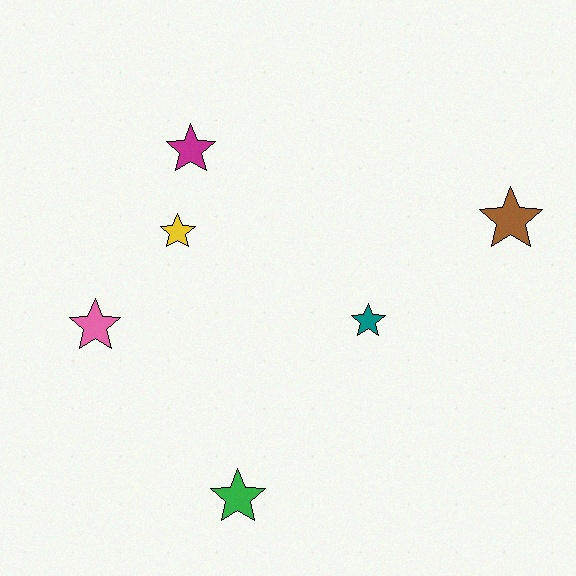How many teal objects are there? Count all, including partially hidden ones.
There is 1 teal object.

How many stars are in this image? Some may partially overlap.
There are 6 stars.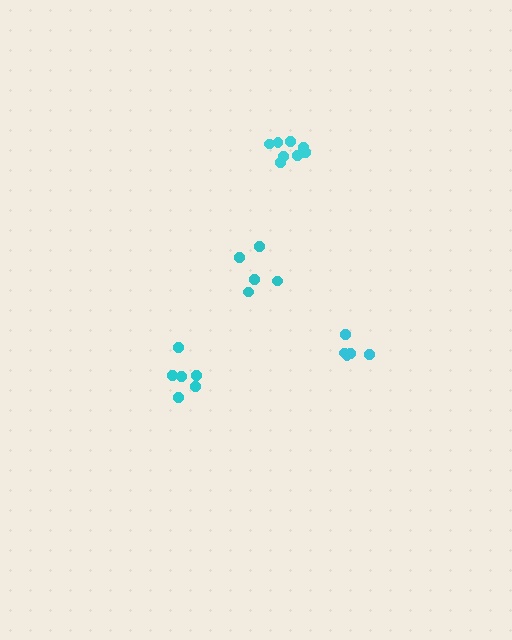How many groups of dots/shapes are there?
There are 4 groups.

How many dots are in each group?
Group 1: 8 dots, Group 2: 6 dots, Group 3: 5 dots, Group 4: 5 dots (24 total).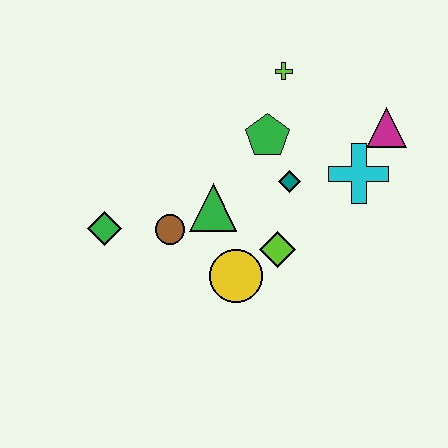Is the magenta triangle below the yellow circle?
No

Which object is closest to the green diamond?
The brown circle is closest to the green diamond.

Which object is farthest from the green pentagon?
The green diamond is farthest from the green pentagon.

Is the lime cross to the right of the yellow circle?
Yes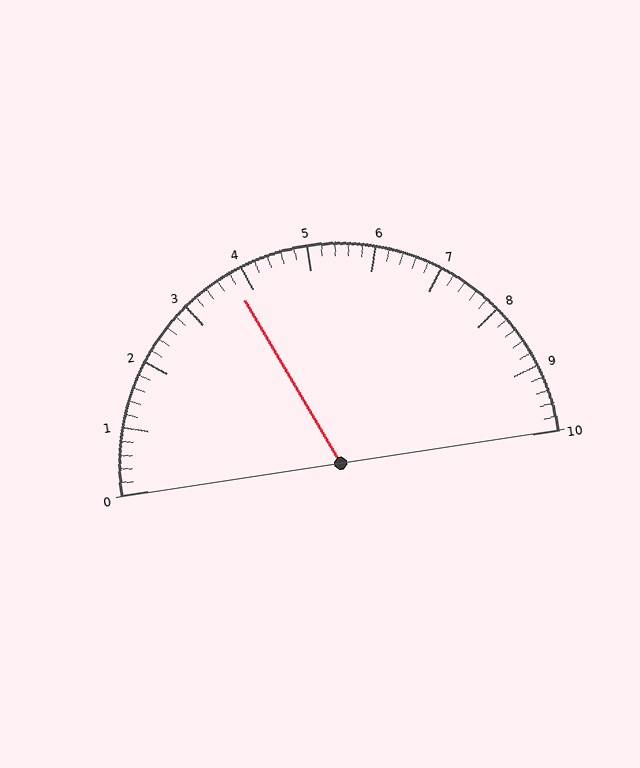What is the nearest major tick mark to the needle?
The nearest major tick mark is 4.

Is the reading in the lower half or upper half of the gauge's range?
The reading is in the lower half of the range (0 to 10).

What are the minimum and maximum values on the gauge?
The gauge ranges from 0 to 10.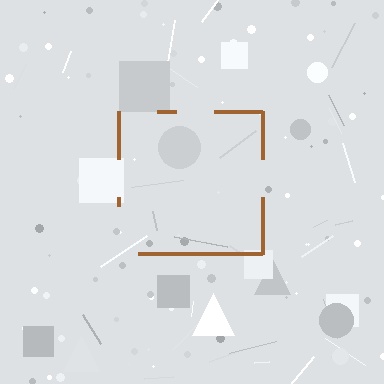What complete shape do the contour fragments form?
The contour fragments form a square.